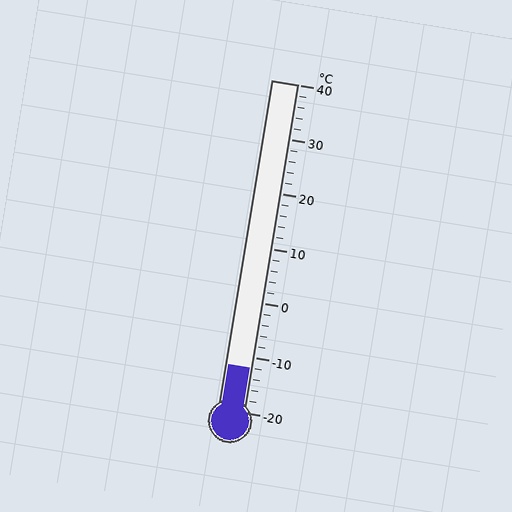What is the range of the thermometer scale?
The thermometer scale ranges from -20°C to 40°C.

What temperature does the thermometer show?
The thermometer shows approximately -12°C.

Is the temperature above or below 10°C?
The temperature is below 10°C.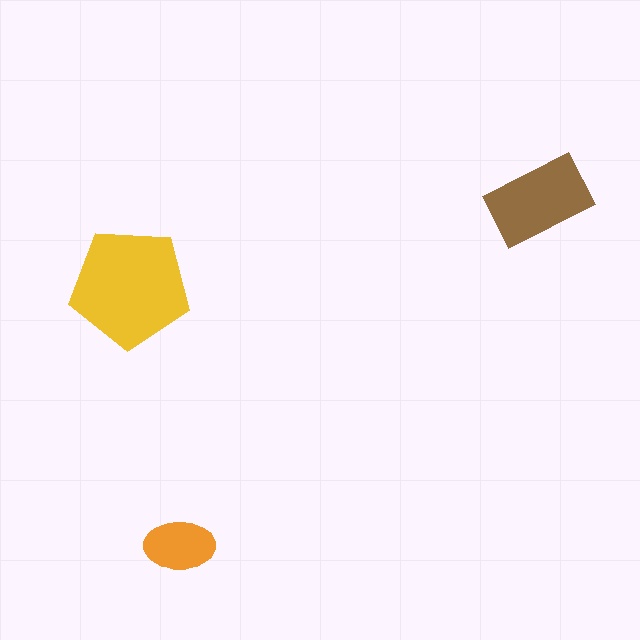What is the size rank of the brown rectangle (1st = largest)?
2nd.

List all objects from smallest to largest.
The orange ellipse, the brown rectangle, the yellow pentagon.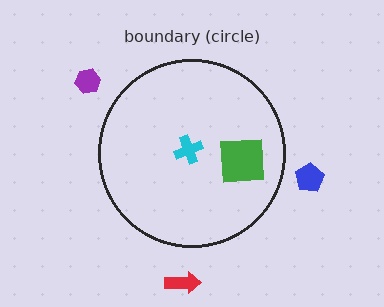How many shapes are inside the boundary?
2 inside, 3 outside.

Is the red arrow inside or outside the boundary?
Outside.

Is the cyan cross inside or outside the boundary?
Inside.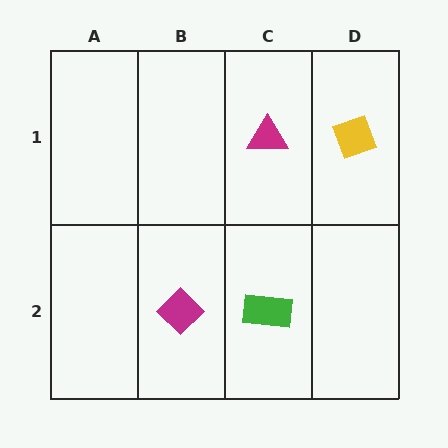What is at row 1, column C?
A magenta triangle.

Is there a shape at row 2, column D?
No, that cell is empty.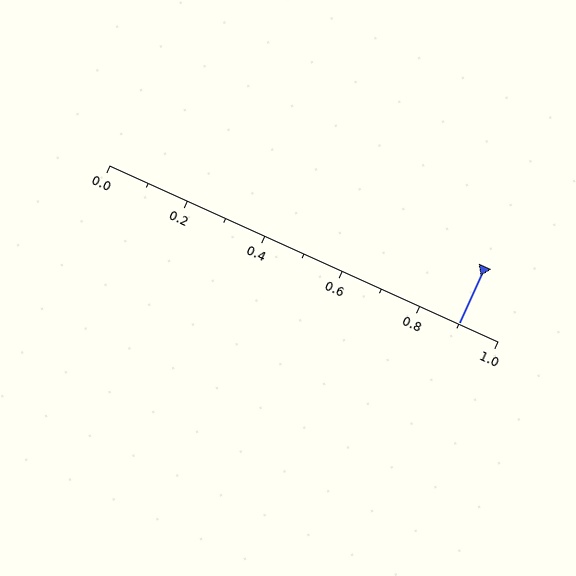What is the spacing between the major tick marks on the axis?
The major ticks are spaced 0.2 apart.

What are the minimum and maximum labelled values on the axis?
The axis runs from 0.0 to 1.0.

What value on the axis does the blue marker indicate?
The marker indicates approximately 0.9.